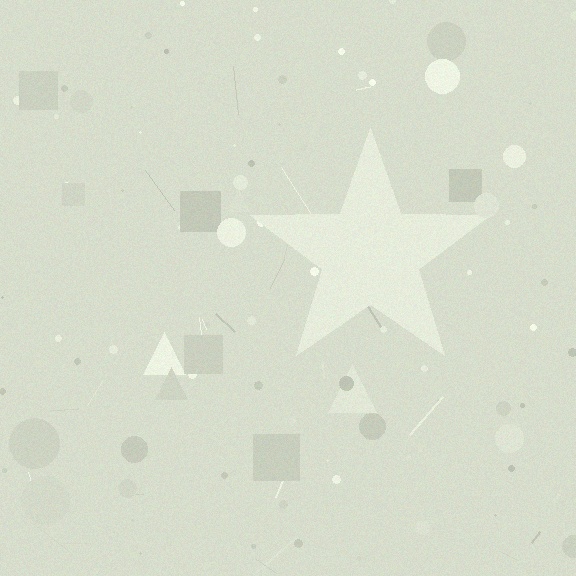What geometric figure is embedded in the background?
A star is embedded in the background.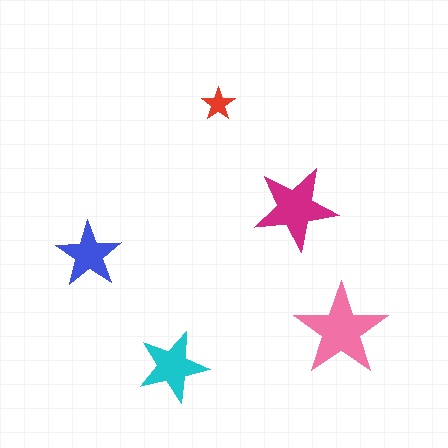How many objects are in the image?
There are 5 objects in the image.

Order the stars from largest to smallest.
the pink one, the magenta one, the cyan one, the blue one, the red one.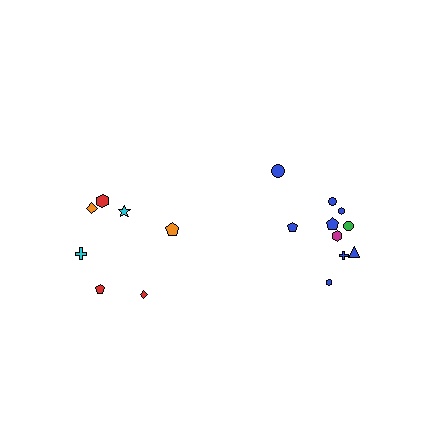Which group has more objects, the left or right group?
The right group.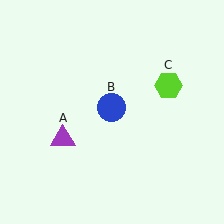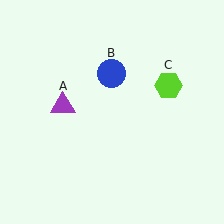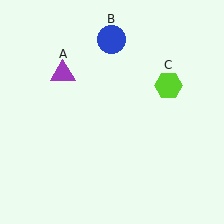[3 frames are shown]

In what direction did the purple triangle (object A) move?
The purple triangle (object A) moved up.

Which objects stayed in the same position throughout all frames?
Lime hexagon (object C) remained stationary.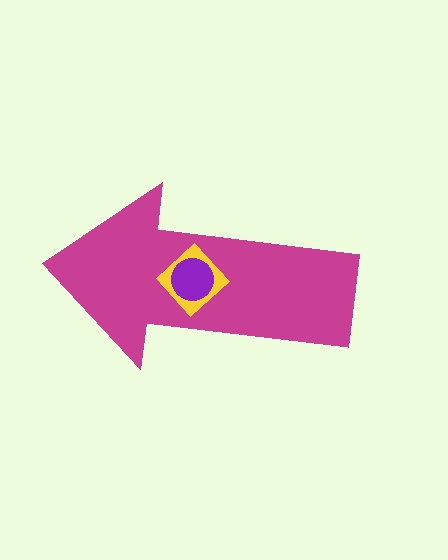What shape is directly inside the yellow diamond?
The purple circle.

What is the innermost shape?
The purple circle.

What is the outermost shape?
The magenta arrow.